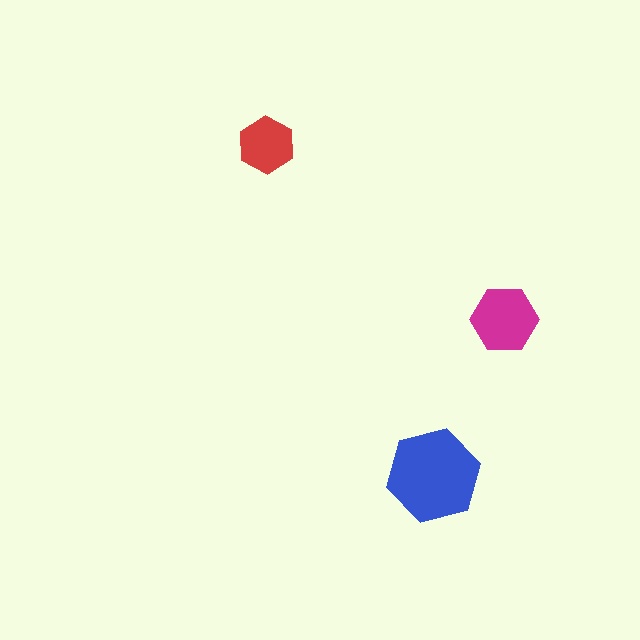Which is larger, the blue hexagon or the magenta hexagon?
The blue one.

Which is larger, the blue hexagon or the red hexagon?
The blue one.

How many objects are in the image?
There are 3 objects in the image.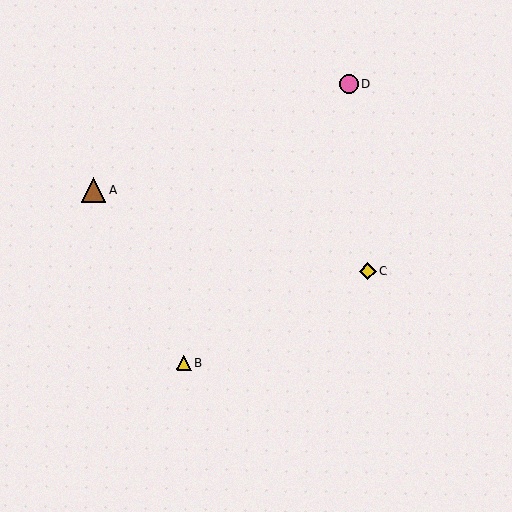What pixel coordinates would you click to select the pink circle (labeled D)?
Click at (349, 84) to select the pink circle D.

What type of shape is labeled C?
Shape C is a yellow diamond.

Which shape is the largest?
The brown triangle (labeled A) is the largest.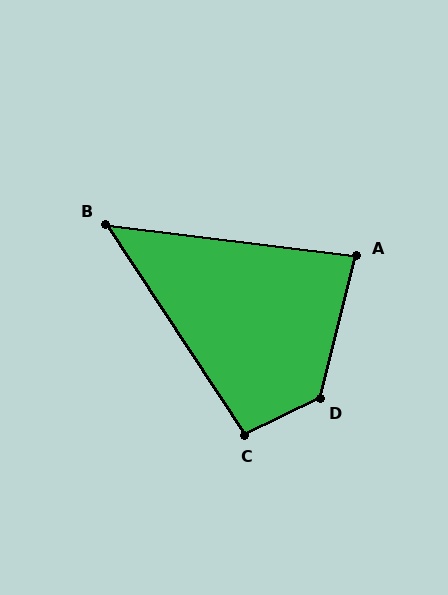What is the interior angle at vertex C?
Approximately 97 degrees (obtuse).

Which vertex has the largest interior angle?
D, at approximately 130 degrees.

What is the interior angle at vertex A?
Approximately 83 degrees (acute).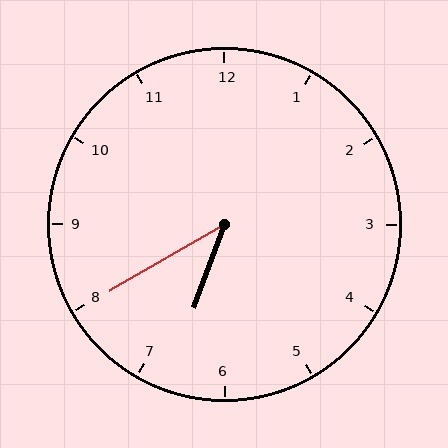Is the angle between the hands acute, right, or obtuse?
It is acute.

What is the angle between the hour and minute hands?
Approximately 40 degrees.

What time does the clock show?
6:40.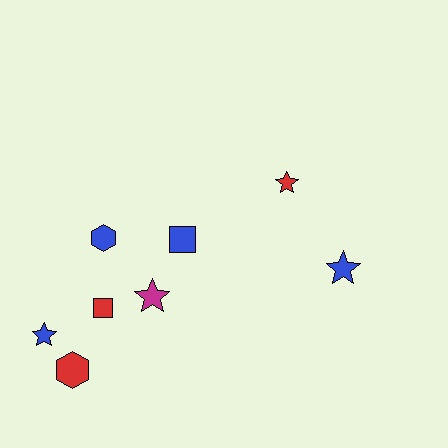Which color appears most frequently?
Blue, with 4 objects.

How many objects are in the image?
There are 8 objects.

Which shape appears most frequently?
Star, with 4 objects.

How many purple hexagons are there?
There are no purple hexagons.